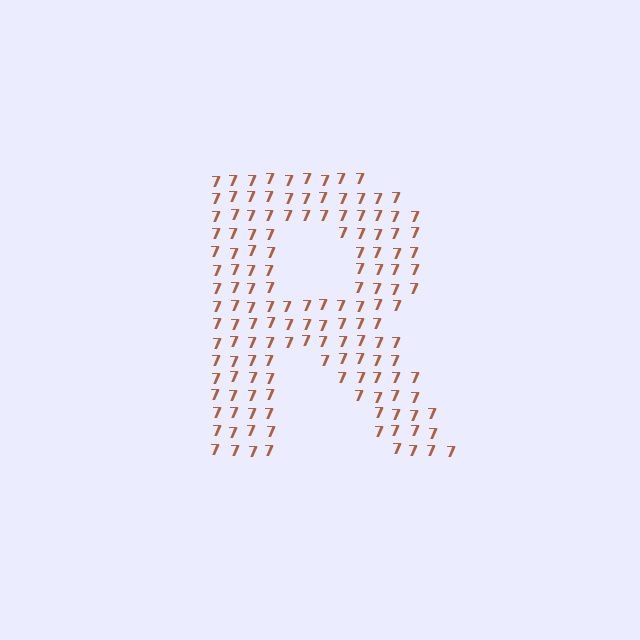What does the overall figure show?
The overall figure shows the letter R.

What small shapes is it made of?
It is made of small digit 7's.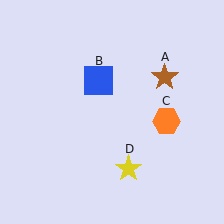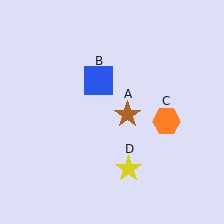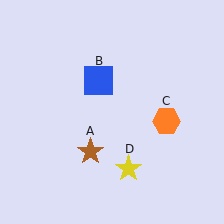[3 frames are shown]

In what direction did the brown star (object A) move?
The brown star (object A) moved down and to the left.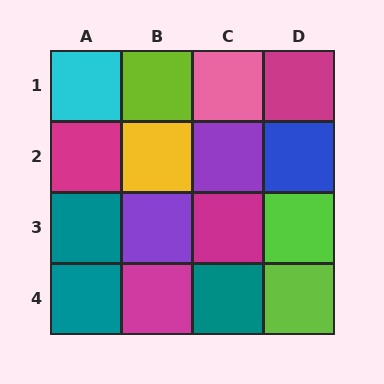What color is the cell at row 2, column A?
Magenta.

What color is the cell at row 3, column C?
Magenta.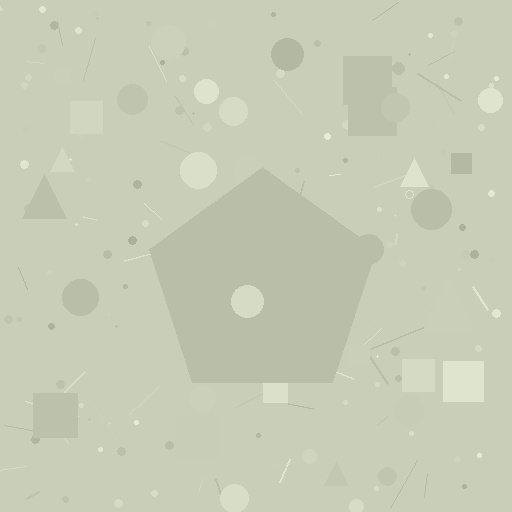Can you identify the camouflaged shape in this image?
The camouflaged shape is a pentagon.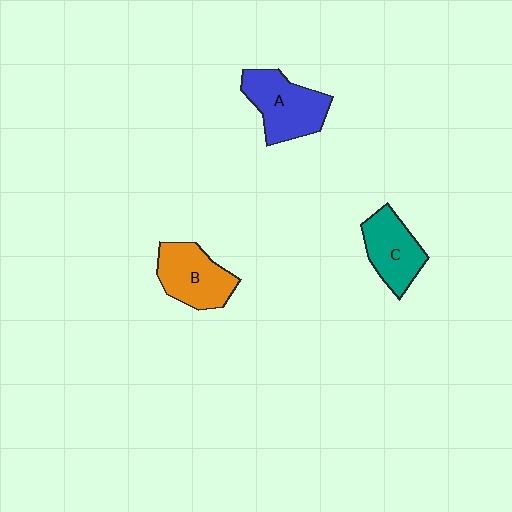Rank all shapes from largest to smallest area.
From largest to smallest: A (blue), B (orange), C (teal).